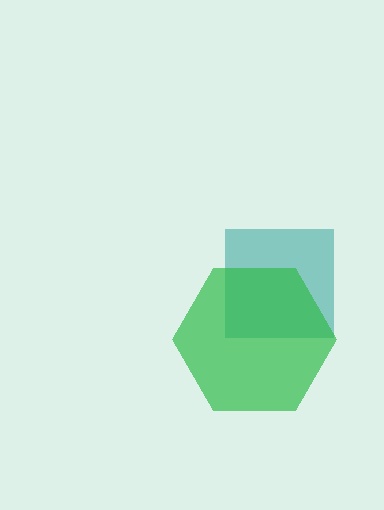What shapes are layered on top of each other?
The layered shapes are: a teal square, a green hexagon.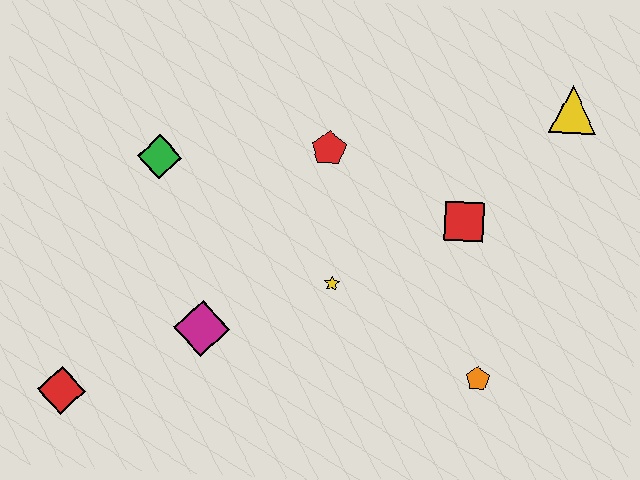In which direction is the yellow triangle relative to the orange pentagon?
The yellow triangle is above the orange pentagon.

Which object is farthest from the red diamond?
The yellow triangle is farthest from the red diamond.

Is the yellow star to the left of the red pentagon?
No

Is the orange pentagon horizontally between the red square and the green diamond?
No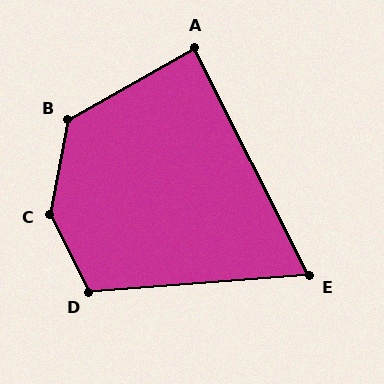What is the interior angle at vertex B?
Approximately 130 degrees (obtuse).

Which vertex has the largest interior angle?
C, at approximately 143 degrees.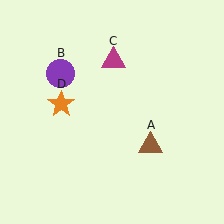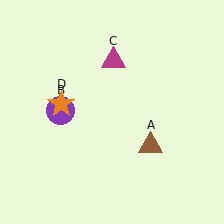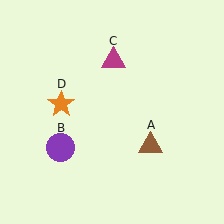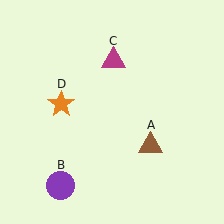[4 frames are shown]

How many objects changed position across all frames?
1 object changed position: purple circle (object B).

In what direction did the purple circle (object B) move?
The purple circle (object B) moved down.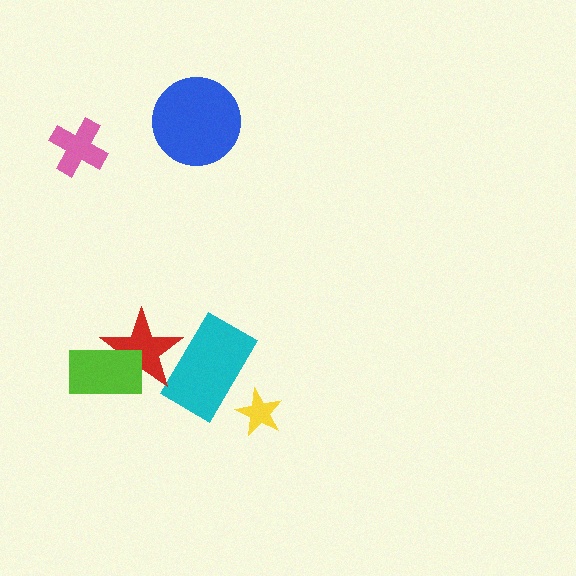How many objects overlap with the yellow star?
0 objects overlap with the yellow star.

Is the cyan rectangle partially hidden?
Yes, it is partially covered by another shape.